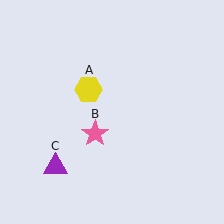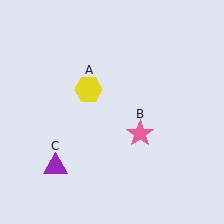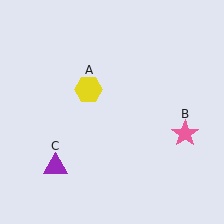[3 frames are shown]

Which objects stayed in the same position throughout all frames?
Yellow hexagon (object A) and purple triangle (object C) remained stationary.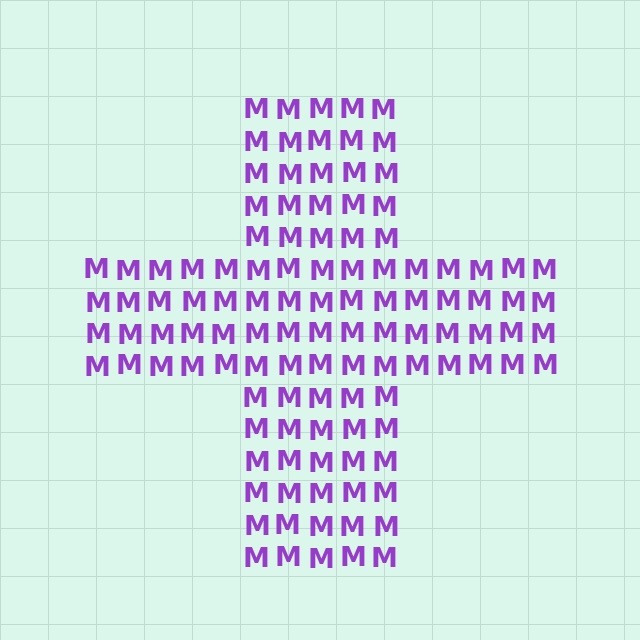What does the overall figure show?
The overall figure shows a cross.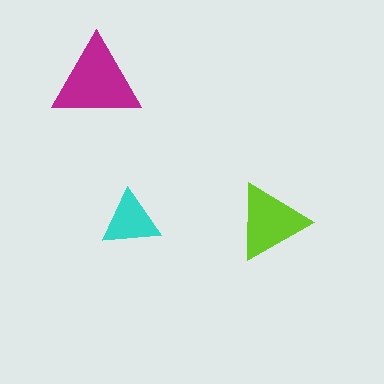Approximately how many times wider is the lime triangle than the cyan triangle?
About 1.5 times wider.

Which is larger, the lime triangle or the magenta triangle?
The magenta one.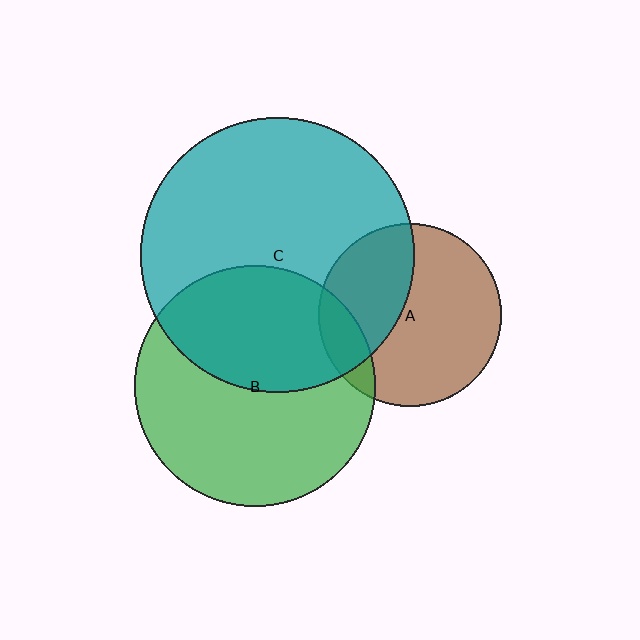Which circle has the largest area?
Circle C (teal).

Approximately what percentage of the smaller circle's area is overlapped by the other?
Approximately 15%.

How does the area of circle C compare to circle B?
Approximately 1.3 times.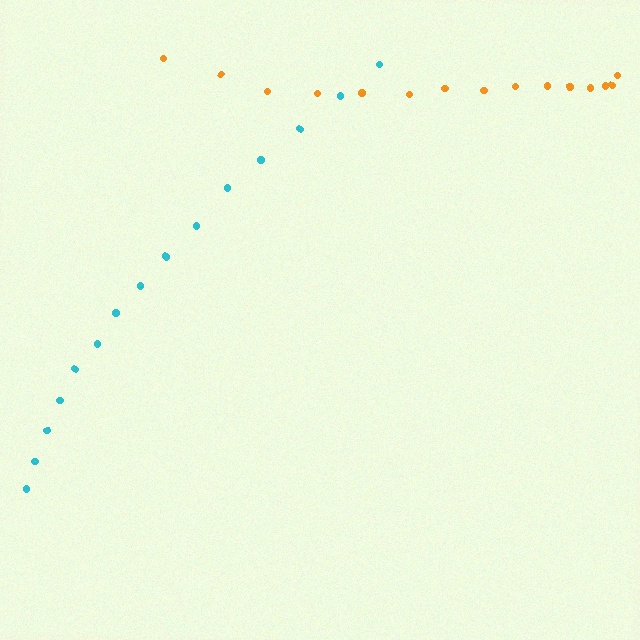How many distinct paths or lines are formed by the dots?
There are 2 distinct paths.